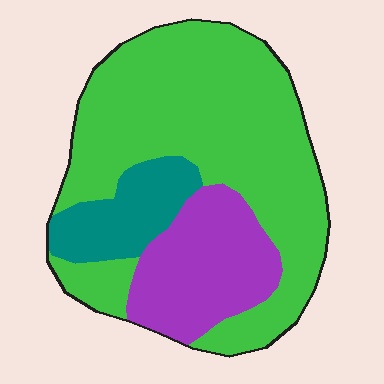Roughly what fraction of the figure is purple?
Purple covers roughly 20% of the figure.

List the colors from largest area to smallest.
From largest to smallest: green, purple, teal.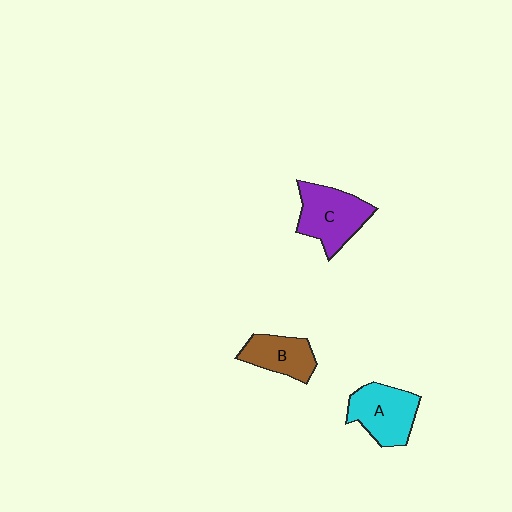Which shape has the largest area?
Shape C (purple).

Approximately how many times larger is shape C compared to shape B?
Approximately 1.4 times.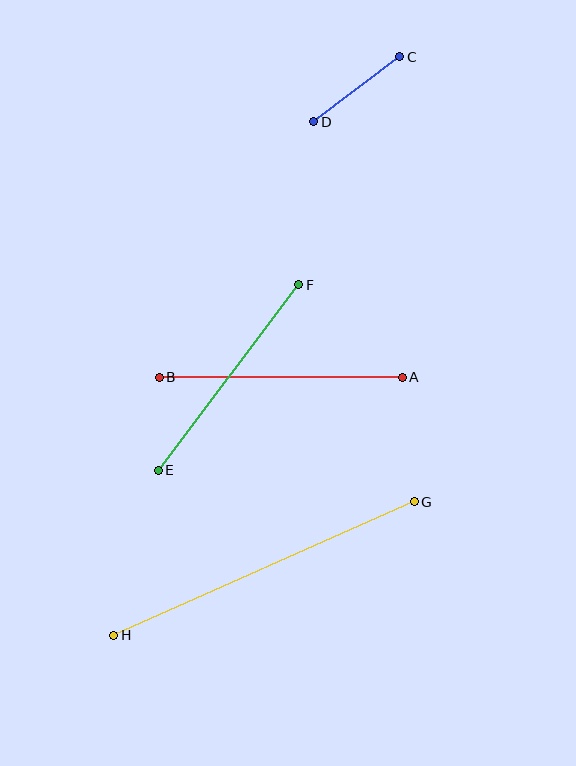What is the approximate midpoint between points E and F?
The midpoint is at approximately (228, 377) pixels.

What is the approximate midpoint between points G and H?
The midpoint is at approximately (264, 569) pixels.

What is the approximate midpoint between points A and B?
The midpoint is at approximately (281, 377) pixels.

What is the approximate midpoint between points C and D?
The midpoint is at approximately (357, 89) pixels.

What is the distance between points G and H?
The distance is approximately 329 pixels.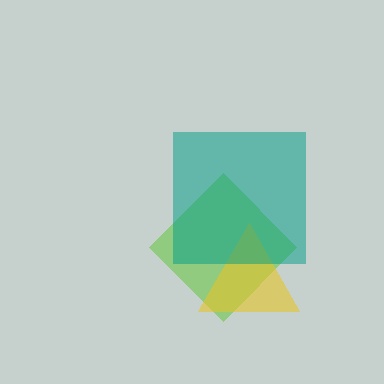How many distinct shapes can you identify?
There are 3 distinct shapes: a lime diamond, a yellow triangle, a teal square.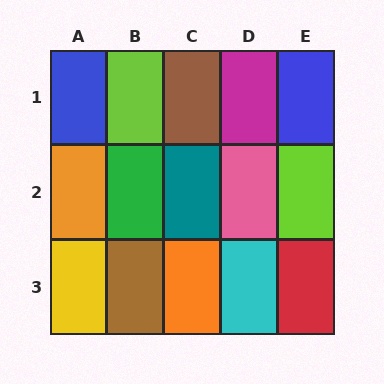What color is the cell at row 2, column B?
Green.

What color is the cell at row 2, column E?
Lime.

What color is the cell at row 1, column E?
Blue.